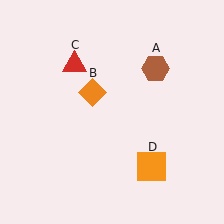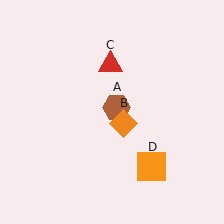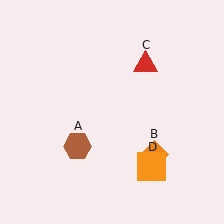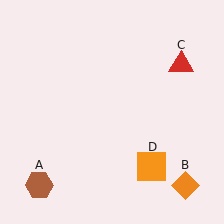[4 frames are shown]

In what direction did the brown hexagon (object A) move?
The brown hexagon (object A) moved down and to the left.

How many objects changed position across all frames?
3 objects changed position: brown hexagon (object A), orange diamond (object B), red triangle (object C).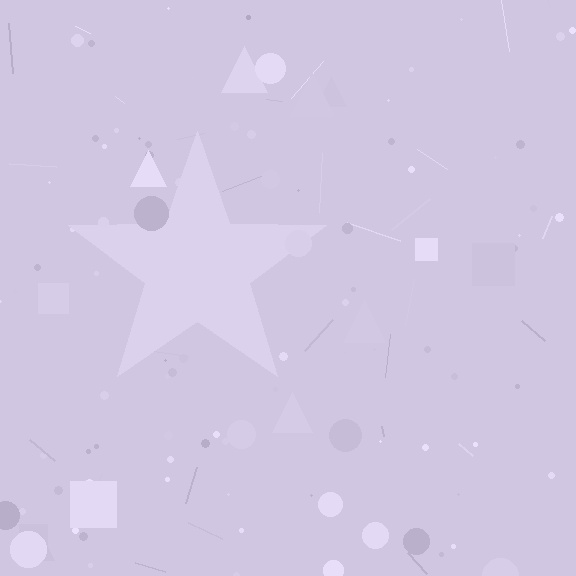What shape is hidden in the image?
A star is hidden in the image.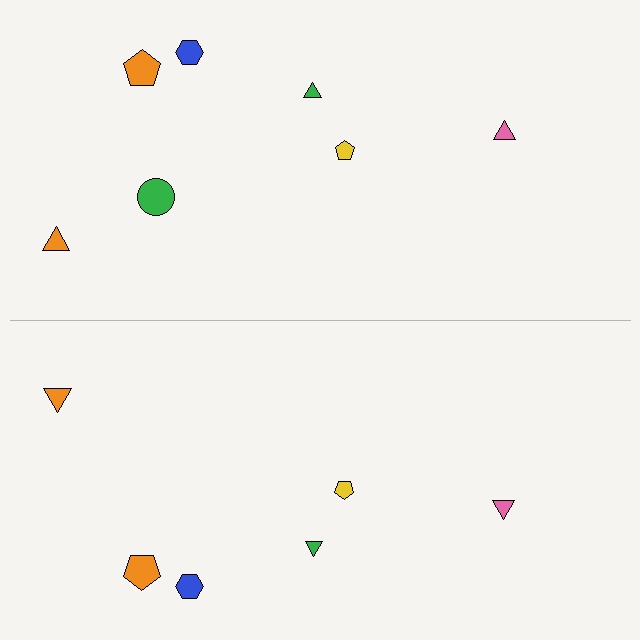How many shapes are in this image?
There are 13 shapes in this image.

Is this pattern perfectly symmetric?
No, the pattern is not perfectly symmetric. A green circle is missing from the bottom side.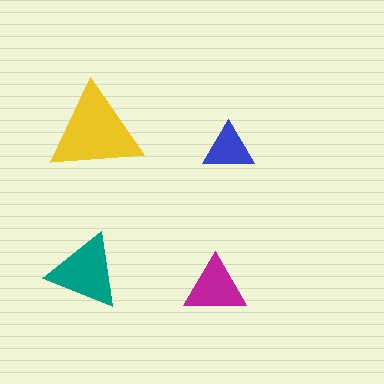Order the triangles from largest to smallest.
the yellow one, the teal one, the magenta one, the blue one.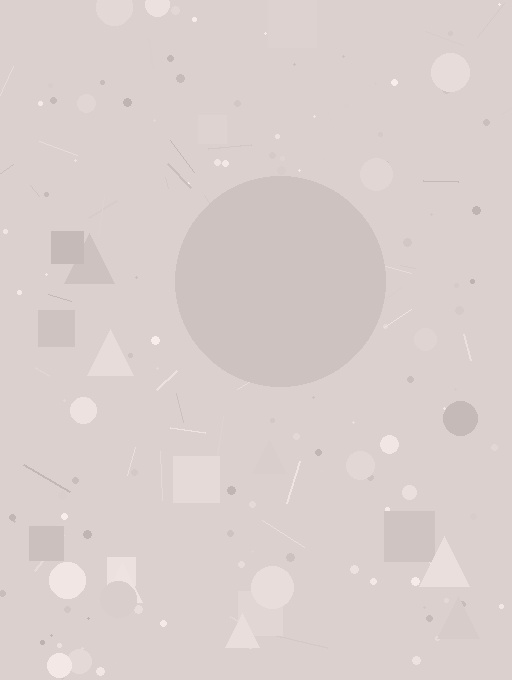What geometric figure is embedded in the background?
A circle is embedded in the background.